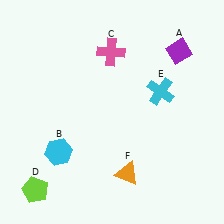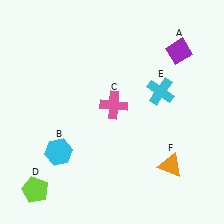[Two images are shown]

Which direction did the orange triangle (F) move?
The orange triangle (F) moved right.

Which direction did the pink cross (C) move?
The pink cross (C) moved down.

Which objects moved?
The objects that moved are: the pink cross (C), the orange triangle (F).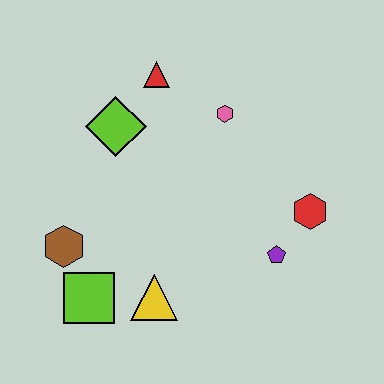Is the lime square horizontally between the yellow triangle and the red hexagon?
No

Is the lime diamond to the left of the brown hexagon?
No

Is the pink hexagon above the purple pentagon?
Yes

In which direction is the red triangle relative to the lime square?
The red triangle is above the lime square.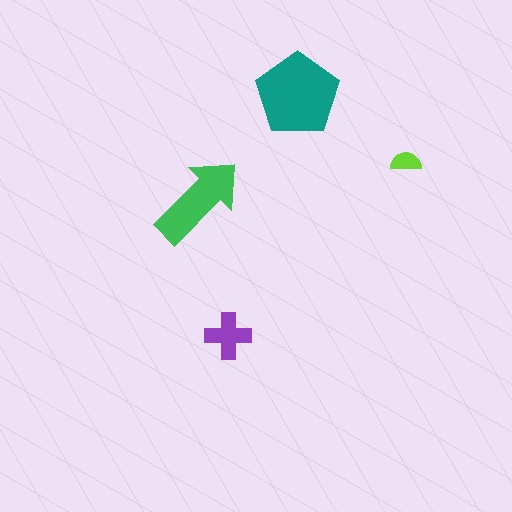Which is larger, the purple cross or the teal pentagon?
The teal pentagon.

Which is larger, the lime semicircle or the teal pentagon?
The teal pentagon.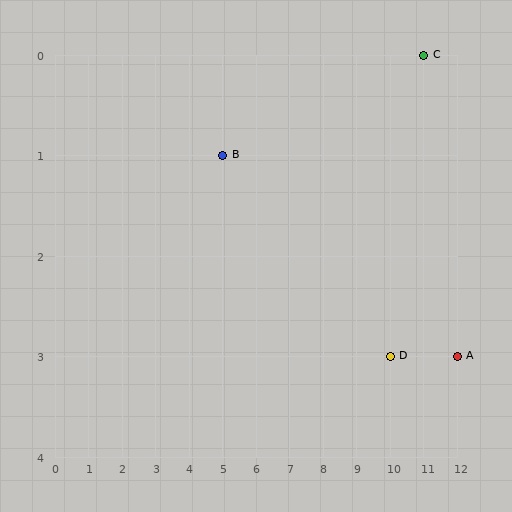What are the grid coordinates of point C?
Point C is at grid coordinates (11, 0).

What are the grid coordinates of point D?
Point D is at grid coordinates (10, 3).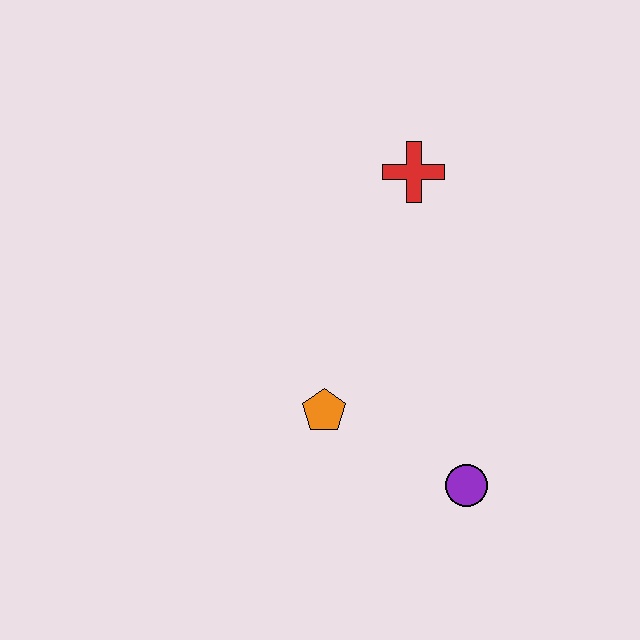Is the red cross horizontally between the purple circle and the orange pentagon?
Yes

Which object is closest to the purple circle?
The orange pentagon is closest to the purple circle.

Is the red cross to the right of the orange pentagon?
Yes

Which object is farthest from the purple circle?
The red cross is farthest from the purple circle.